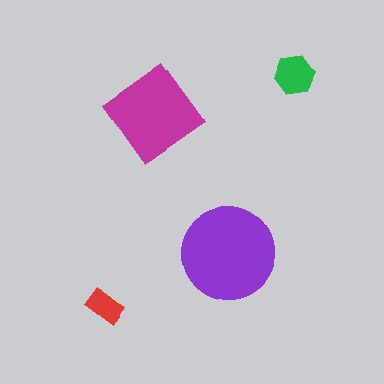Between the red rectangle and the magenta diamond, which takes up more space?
The magenta diamond.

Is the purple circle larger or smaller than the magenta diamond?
Larger.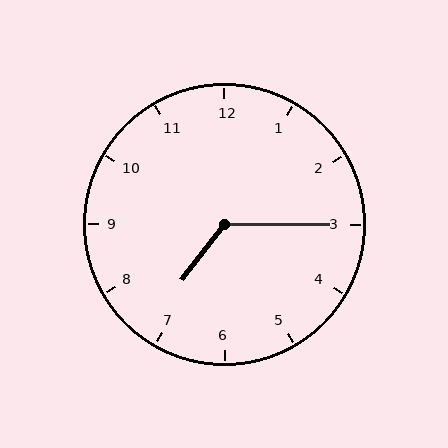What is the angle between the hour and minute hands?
Approximately 128 degrees.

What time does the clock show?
7:15.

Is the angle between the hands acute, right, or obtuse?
It is obtuse.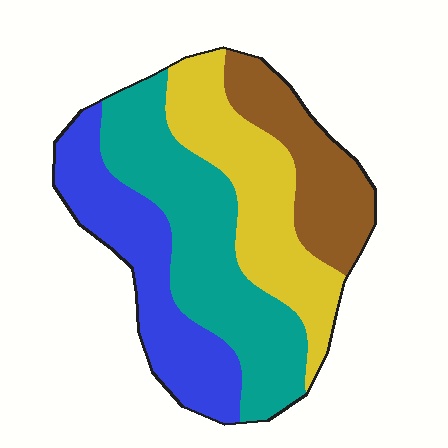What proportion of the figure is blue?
Blue takes up about one quarter (1/4) of the figure.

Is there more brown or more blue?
Blue.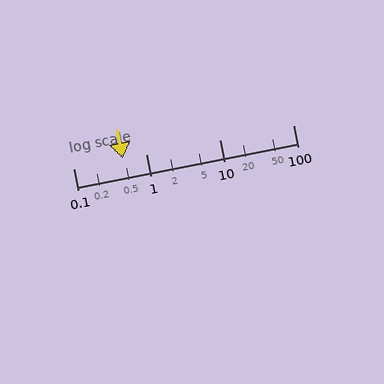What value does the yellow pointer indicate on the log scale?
The pointer indicates approximately 0.47.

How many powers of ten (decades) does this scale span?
The scale spans 3 decades, from 0.1 to 100.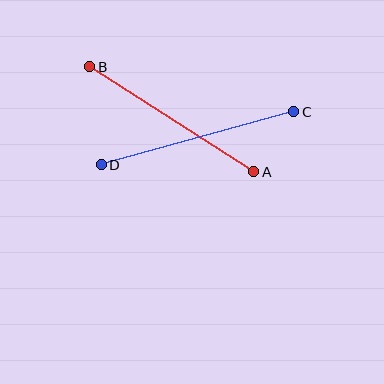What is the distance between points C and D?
The distance is approximately 200 pixels.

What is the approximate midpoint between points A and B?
The midpoint is at approximately (172, 119) pixels.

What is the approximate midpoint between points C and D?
The midpoint is at approximately (197, 138) pixels.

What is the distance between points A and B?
The distance is approximately 194 pixels.